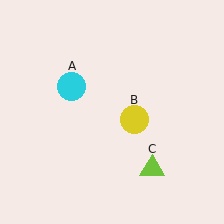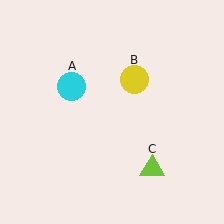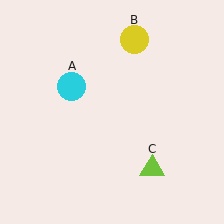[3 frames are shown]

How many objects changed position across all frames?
1 object changed position: yellow circle (object B).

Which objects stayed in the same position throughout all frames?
Cyan circle (object A) and lime triangle (object C) remained stationary.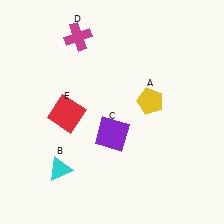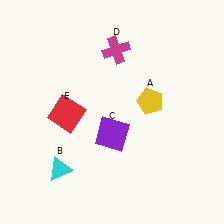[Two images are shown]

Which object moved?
The magenta cross (D) moved right.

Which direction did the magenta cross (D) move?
The magenta cross (D) moved right.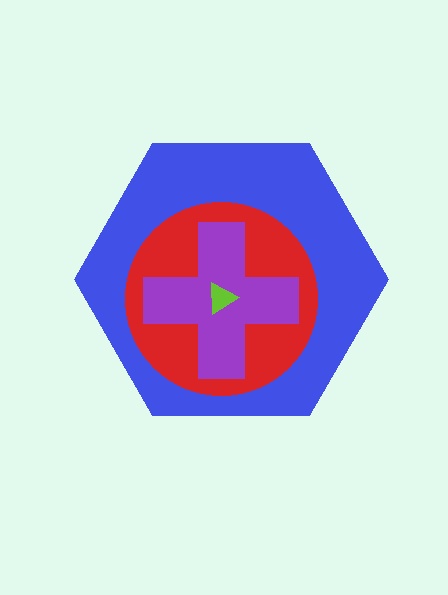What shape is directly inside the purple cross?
The lime triangle.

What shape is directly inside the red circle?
The purple cross.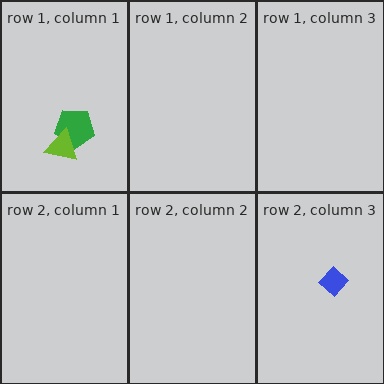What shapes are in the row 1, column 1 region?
The green pentagon, the lime triangle.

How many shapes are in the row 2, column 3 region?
1.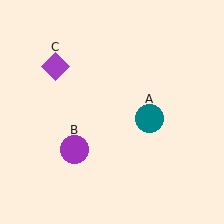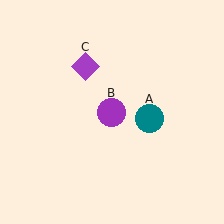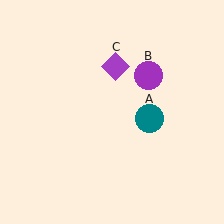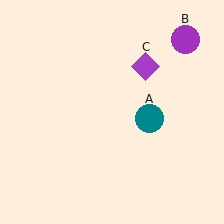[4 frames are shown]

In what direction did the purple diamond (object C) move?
The purple diamond (object C) moved right.